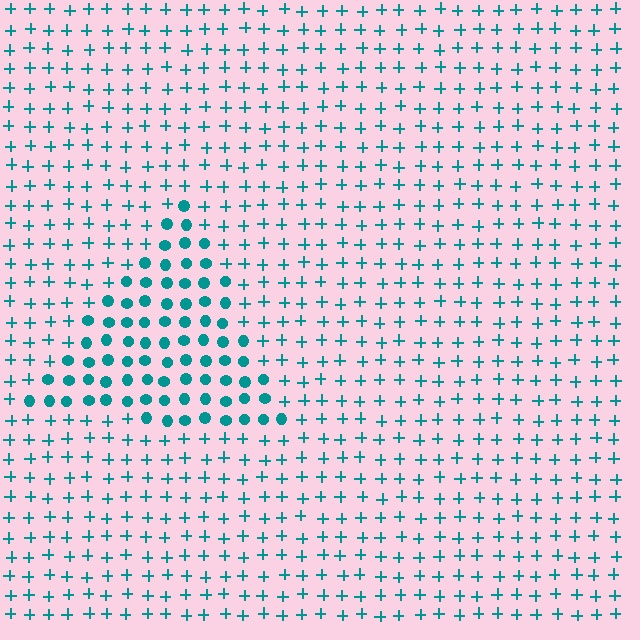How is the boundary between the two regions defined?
The boundary is defined by a change in element shape: circles inside vs. plus signs outside. All elements share the same color and spacing.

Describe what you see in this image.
The image is filled with small teal elements arranged in a uniform grid. A triangle-shaped region contains circles, while the surrounding area contains plus signs. The boundary is defined purely by the change in element shape.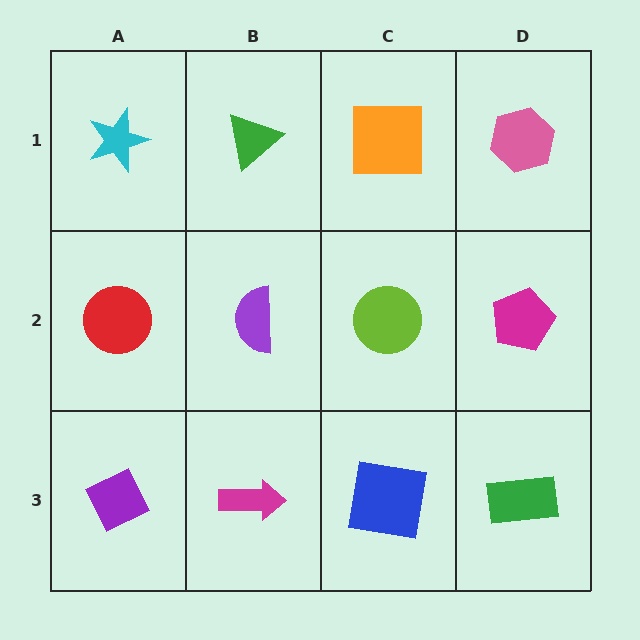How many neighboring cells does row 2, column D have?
3.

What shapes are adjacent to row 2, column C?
An orange square (row 1, column C), a blue square (row 3, column C), a purple semicircle (row 2, column B), a magenta pentagon (row 2, column D).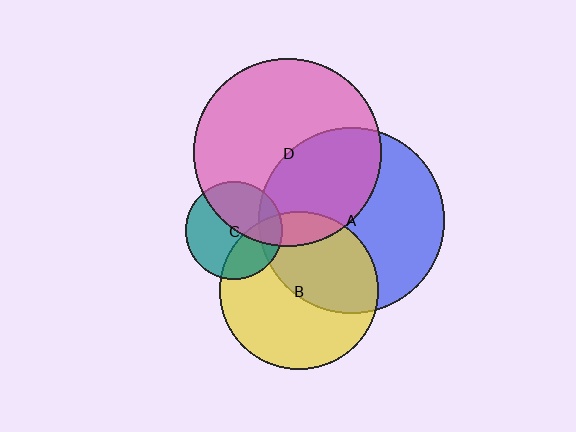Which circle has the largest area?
Circle D (pink).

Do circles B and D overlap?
Yes.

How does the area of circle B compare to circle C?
Approximately 2.7 times.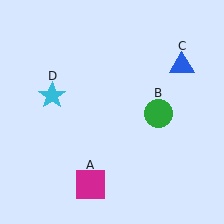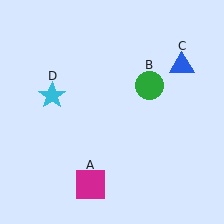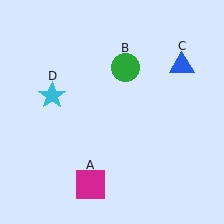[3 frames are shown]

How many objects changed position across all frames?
1 object changed position: green circle (object B).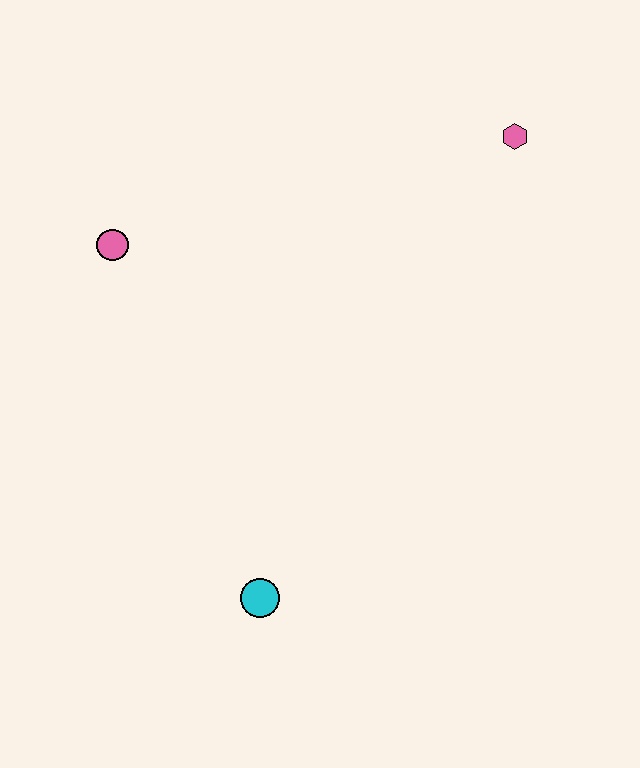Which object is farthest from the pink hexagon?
The cyan circle is farthest from the pink hexagon.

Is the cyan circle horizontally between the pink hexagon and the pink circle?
Yes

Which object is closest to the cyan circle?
The pink circle is closest to the cyan circle.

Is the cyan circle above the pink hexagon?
No